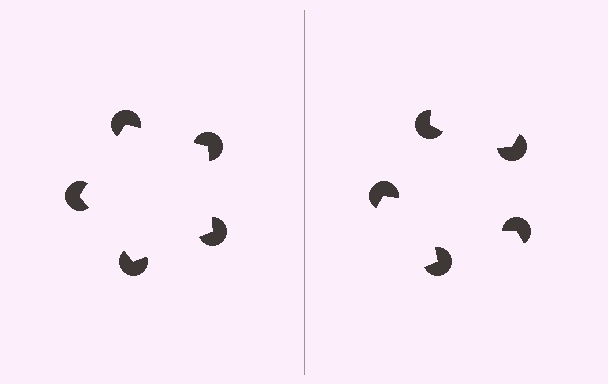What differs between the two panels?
The pac-man discs are positioned identically on both sides; only the wedge orientations differ. On the left they align to a pentagon; on the right they are misaligned.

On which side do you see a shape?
An illusory pentagon appears on the left side. On the right side the wedge cuts are rotated, so no coherent shape forms.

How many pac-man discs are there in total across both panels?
10 — 5 on each side.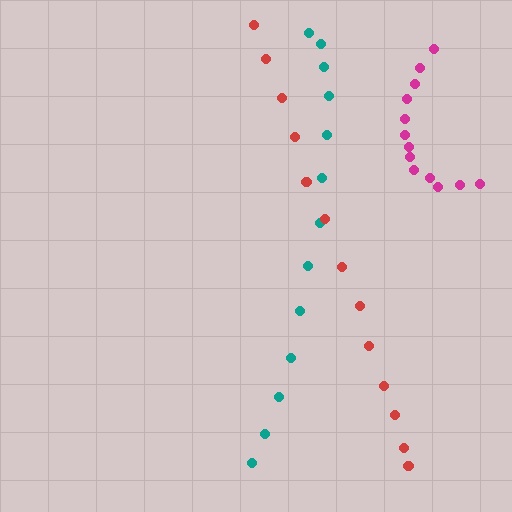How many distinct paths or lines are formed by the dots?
There are 3 distinct paths.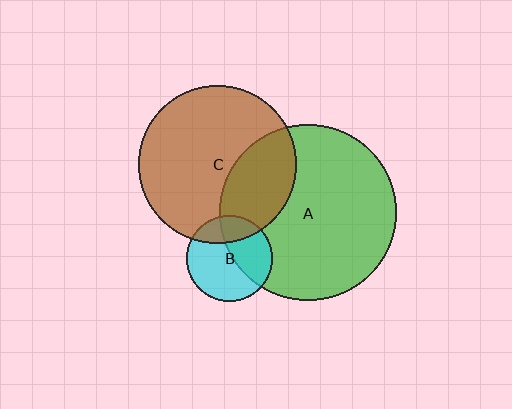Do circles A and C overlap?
Yes.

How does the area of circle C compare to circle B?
Approximately 3.4 times.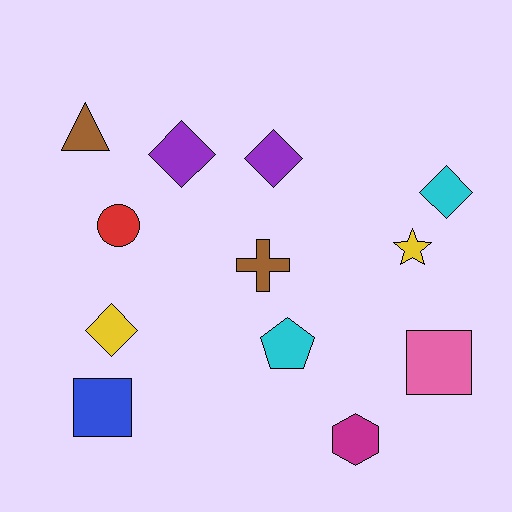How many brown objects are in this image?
There are 2 brown objects.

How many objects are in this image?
There are 12 objects.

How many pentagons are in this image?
There is 1 pentagon.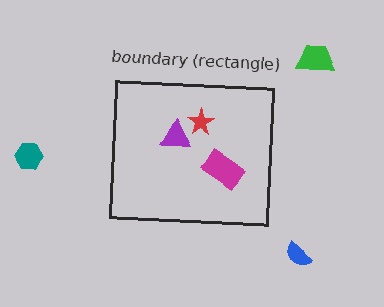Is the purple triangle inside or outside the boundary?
Inside.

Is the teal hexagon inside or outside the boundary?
Outside.